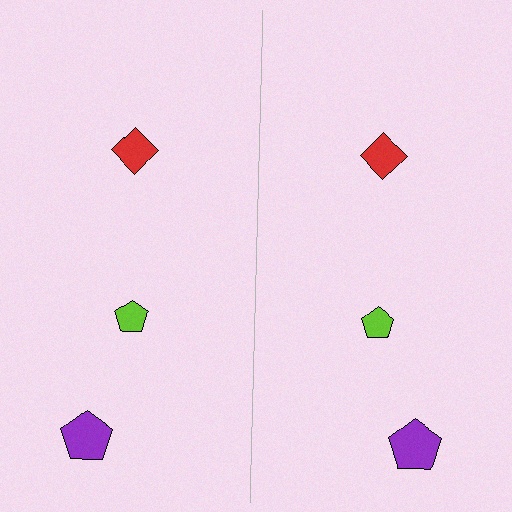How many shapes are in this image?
There are 6 shapes in this image.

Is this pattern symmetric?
Yes, this pattern has bilateral (reflection) symmetry.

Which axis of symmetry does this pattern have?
The pattern has a vertical axis of symmetry running through the center of the image.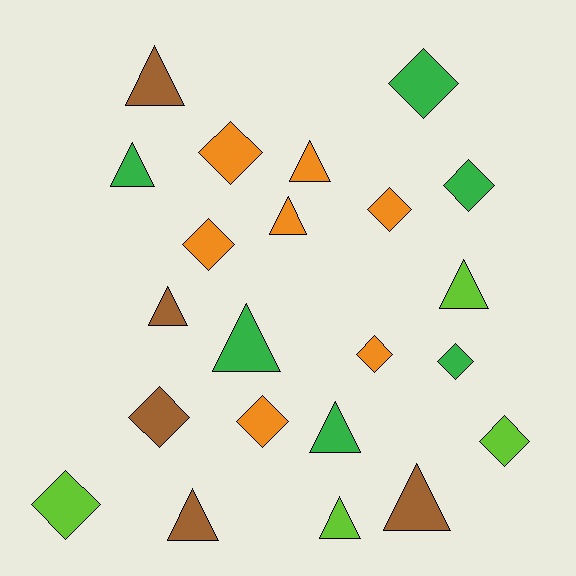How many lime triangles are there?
There are 2 lime triangles.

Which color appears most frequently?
Orange, with 7 objects.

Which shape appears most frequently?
Triangle, with 11 objects.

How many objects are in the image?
There are 22 objects.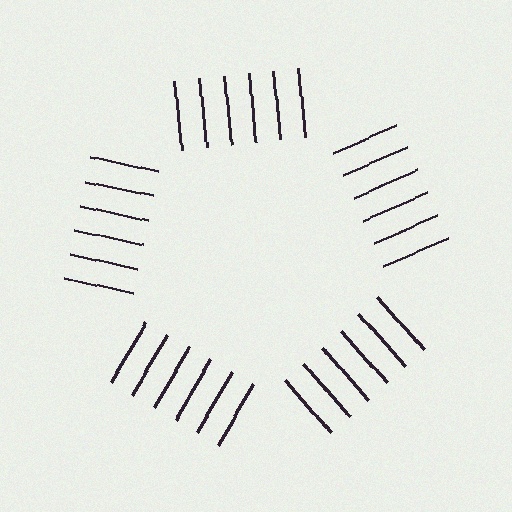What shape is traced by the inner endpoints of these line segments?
An illusory pentagon — the line segments terminate on its edges but no continuous stroke is drawn.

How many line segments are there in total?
30 — 6 along each of the 5 edges.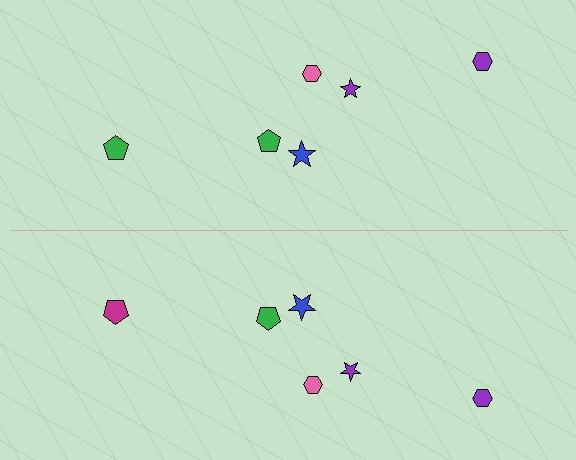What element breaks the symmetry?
The magenta pentagon on the bottom side breaks the symmetry — its mirror counterpart is green.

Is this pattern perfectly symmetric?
No, the pattern is not perfectly symmetric. The magenta pentagon on the bottom side breaks the symmetry — its mirror counterpart is green.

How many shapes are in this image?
There are 12 shapes in this image.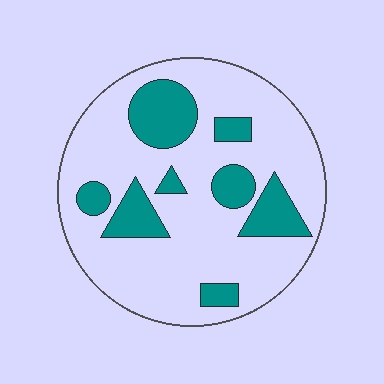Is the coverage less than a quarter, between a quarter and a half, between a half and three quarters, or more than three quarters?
Less than a quarter.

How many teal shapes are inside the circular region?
8.